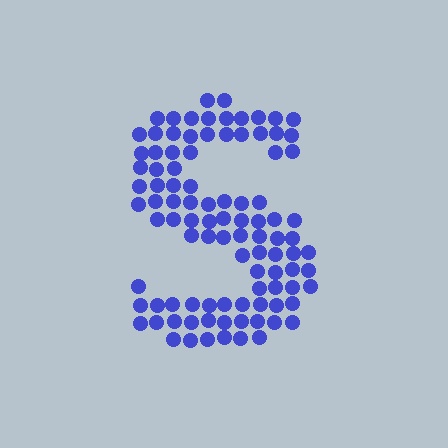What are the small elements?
The small elements are circles.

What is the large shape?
The large shape is the letter S.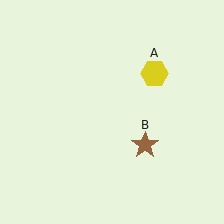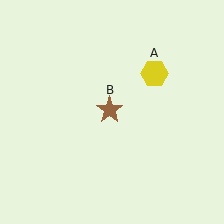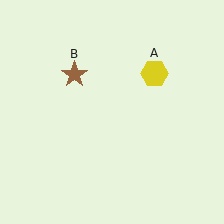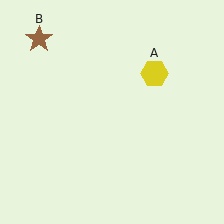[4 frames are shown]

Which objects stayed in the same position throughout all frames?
Yellow hexagon (object A) remained stationary.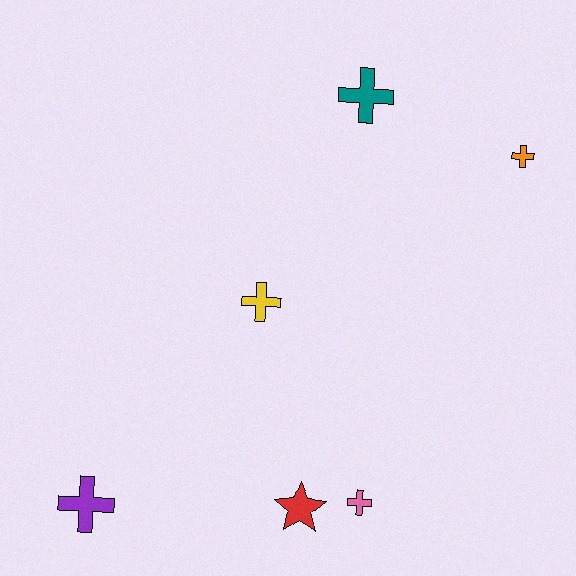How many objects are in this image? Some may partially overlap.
There are 6 objects.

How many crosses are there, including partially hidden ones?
There are 5 crosses.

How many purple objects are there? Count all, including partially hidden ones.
There is 1 purple object.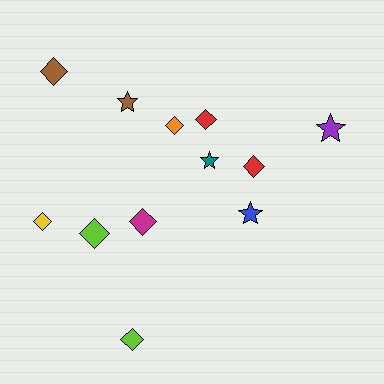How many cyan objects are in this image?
There are no cyan objects.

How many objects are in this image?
There are 12 objects.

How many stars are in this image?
There are 4 stars.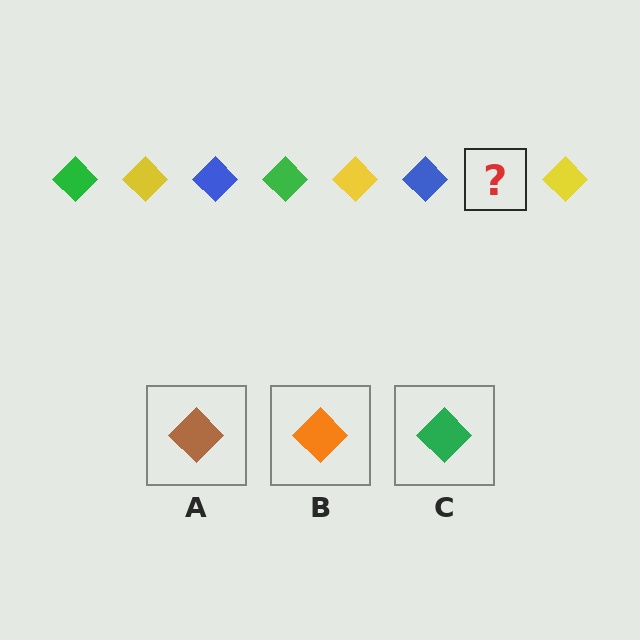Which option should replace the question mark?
Option C.